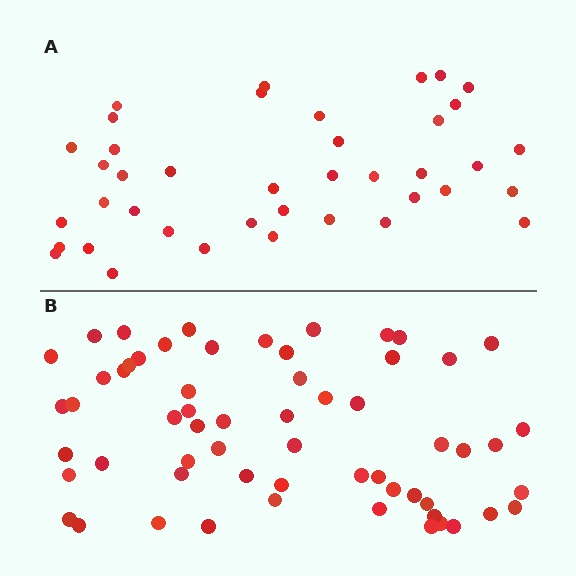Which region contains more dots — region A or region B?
Region B (the bottom region) has more dots.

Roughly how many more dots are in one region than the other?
Region B has approximately 20 more dots than region A.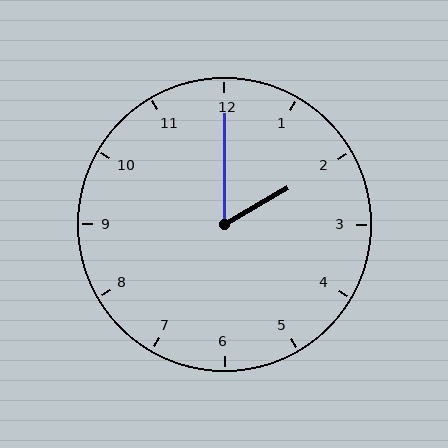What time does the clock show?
2:00.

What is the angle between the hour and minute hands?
Approximately 60 degrees.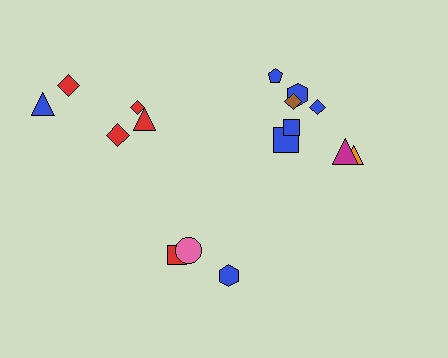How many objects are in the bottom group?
There are 4 objects.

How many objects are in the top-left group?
There are 5 objects.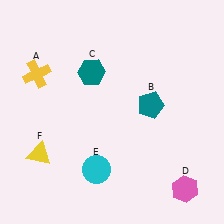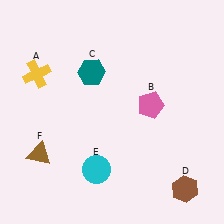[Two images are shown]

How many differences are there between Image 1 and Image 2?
There are 3 differences between the two images.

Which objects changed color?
B changed from teal to pink. D changed from pink to brown. F changed from yellow to brown.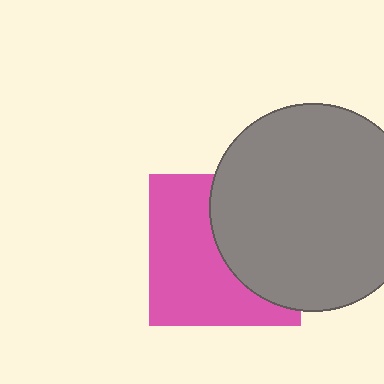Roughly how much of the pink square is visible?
About half of it is visible (roughly 55%).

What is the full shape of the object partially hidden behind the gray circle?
The partially hidden object is a pink square.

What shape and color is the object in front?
The object in front is a gray circle.